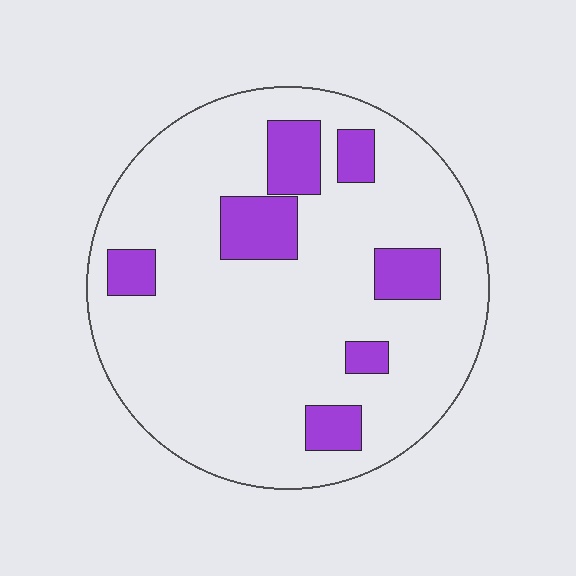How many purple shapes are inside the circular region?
7.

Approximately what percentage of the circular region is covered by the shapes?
Approximately 15%.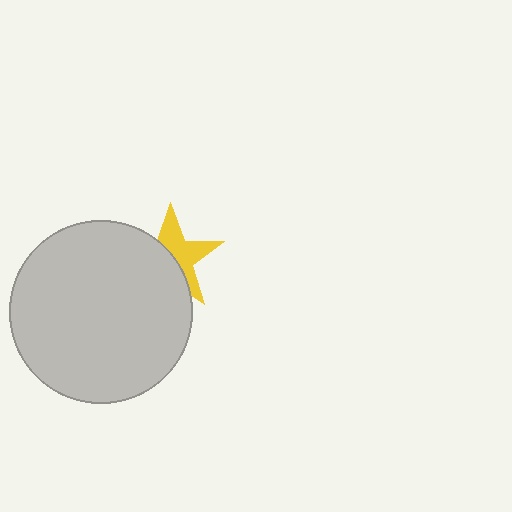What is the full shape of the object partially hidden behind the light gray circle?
The partially hidden object is a yellow star.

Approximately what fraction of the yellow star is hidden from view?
Roughly 52% of the yellow star is hidden behind the light gray circle.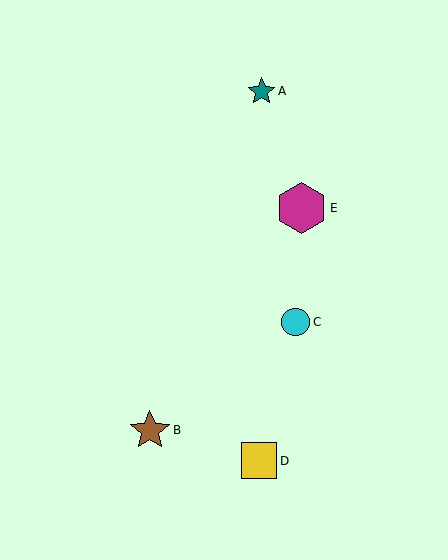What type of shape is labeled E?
Shape E is a magenta hexagon.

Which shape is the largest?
The magenta hexagon (labeled E) is the largest.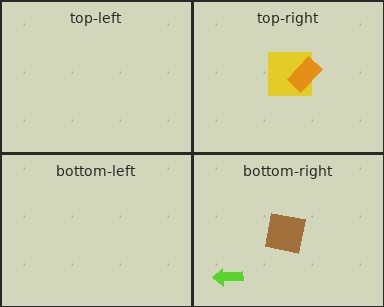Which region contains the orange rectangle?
The top-right region.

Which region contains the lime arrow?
The bottom-right region.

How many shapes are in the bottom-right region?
2.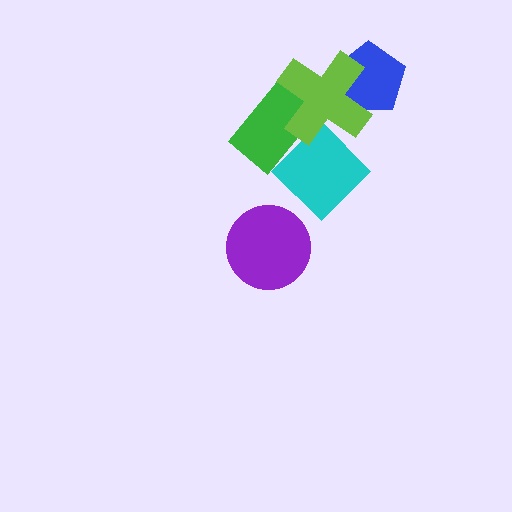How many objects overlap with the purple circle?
0 objects overlap with the purple circle.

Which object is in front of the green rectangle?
The lime cross is in front of the green rectangle.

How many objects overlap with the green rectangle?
2 objects overlap with the green rectangle.